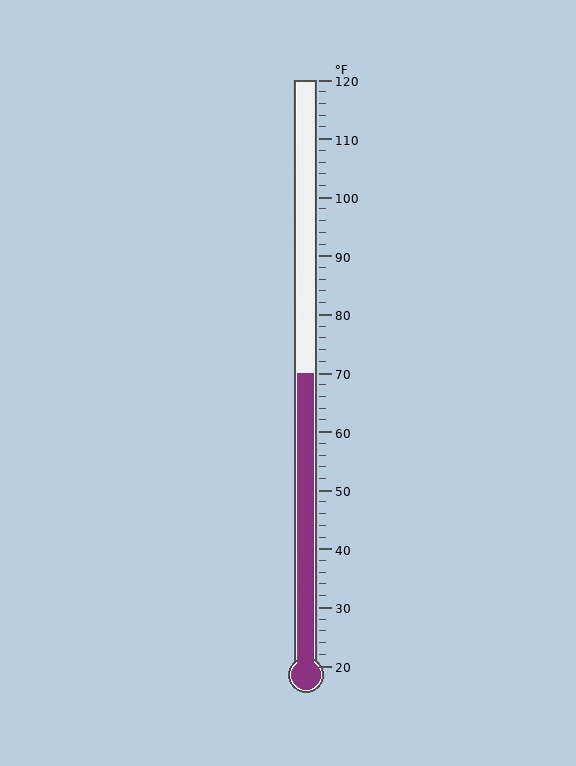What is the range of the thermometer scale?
The thermometer scale ranges from 20°F to 120°F.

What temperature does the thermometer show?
The thermometer shows approximately 70°F.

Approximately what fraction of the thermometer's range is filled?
The thermometer is filled to approximately 50% of its range.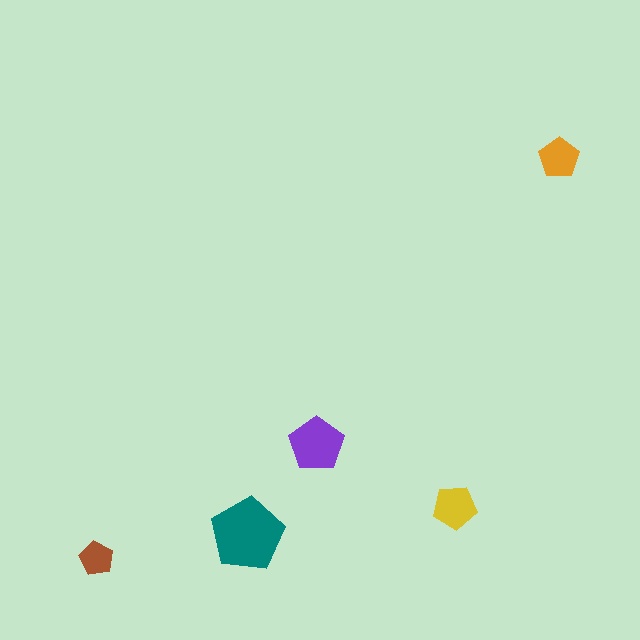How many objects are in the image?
There are 5 objects in the image.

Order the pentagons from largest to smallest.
the teal one, the purple one, the yellow one, the orange one, the brown one.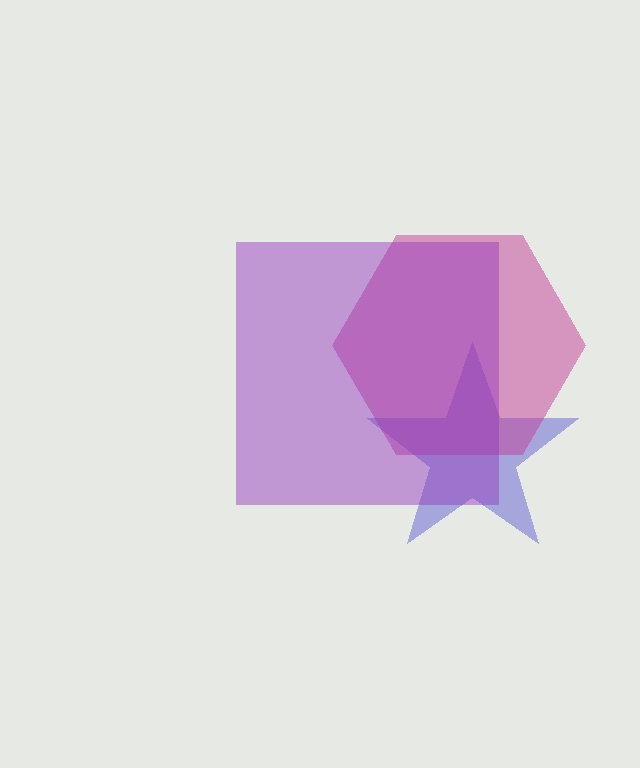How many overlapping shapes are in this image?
There are 3 overlapping shapes in the image.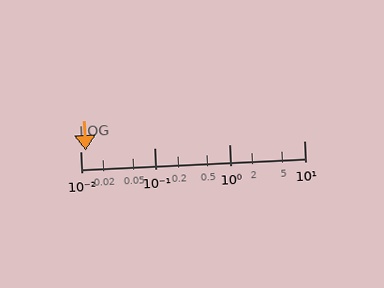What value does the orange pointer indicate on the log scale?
The pointer indicates approximately 0.012.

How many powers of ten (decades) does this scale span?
The scale spans 3 decades, from 0.01 to 10.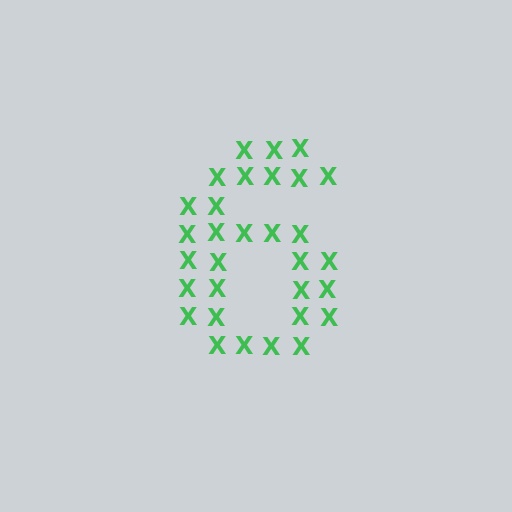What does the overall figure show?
The overall figure shows the digit 6.